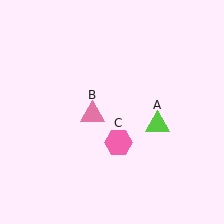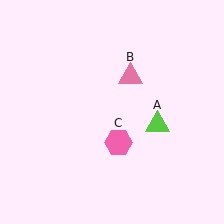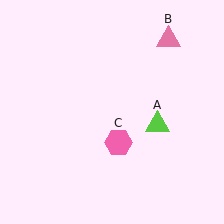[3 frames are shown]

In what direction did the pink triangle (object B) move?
The pink triangle (object B) moved up and to the right.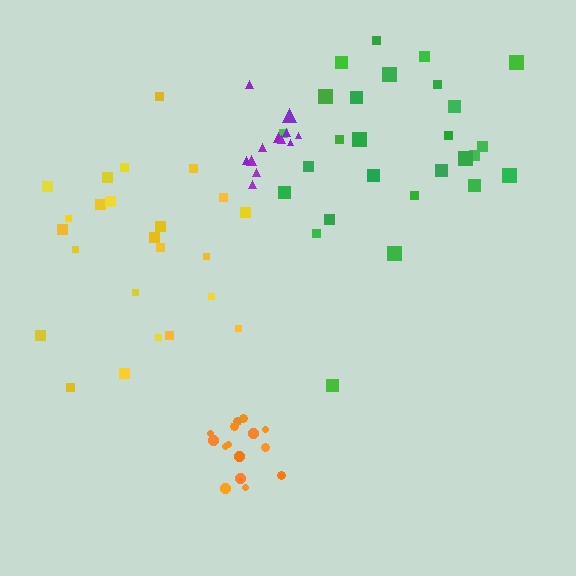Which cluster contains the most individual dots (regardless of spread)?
Green (27).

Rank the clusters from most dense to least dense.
orange, purple, green, yellow.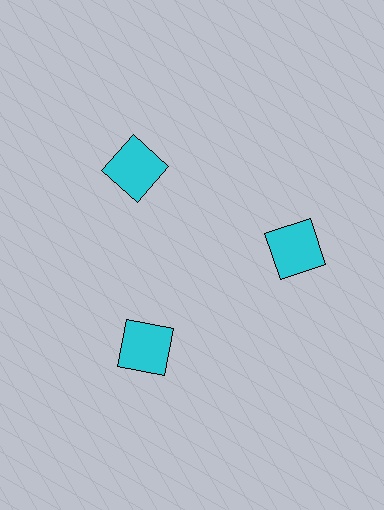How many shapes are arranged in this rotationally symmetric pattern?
There are 3 shapes, arranged in 3 groups of 1.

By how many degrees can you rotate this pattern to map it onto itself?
The pattern maps onto itself every 120 degrees of rotation.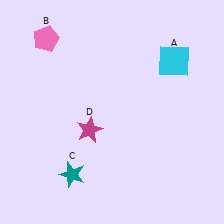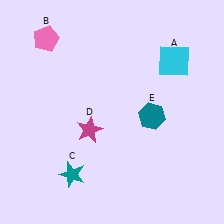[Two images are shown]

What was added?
A teal hexagon (E) was added in Image 2.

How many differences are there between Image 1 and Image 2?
There is 1 difference between the two images.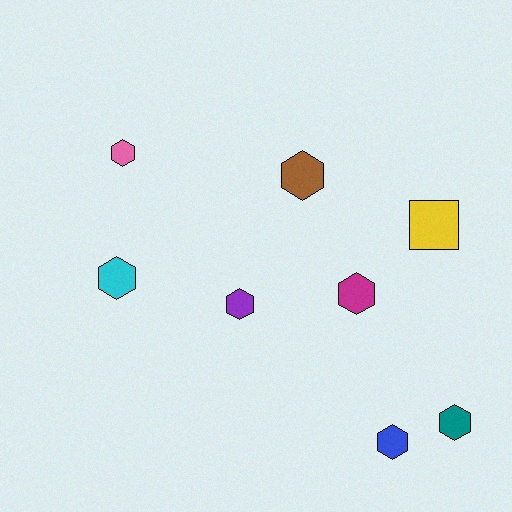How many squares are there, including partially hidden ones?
There is 1 square.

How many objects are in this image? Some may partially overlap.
There are 8 objects.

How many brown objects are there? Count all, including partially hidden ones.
There is 1 brown object.